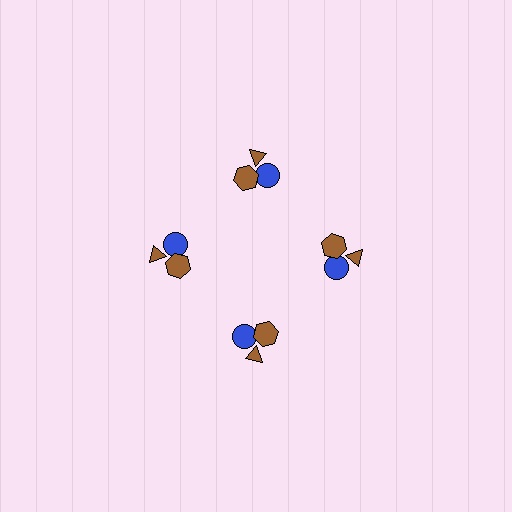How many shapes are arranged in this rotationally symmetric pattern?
There are 12 shapes, arranged in 4 groups of 3.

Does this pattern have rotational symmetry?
Yes, this pattern has 4-fold rotational symmetry. It looks the same after rotating 90 degrees around the center.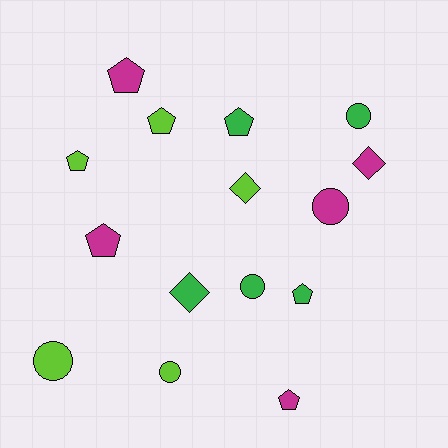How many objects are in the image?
There are 15 objects.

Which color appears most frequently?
Lime, with 5 objects.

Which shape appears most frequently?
Pentagon, with 7 objects.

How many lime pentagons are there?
There are 2 lime pentagons.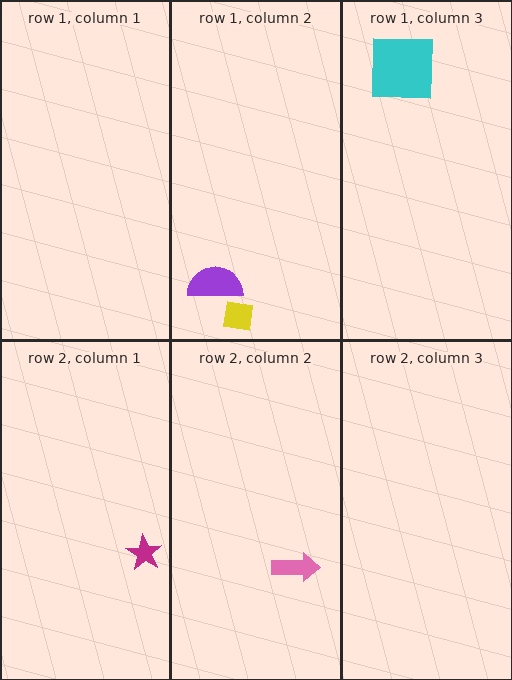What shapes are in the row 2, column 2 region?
The pink arrow.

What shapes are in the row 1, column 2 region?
The purple semicircle, the yellow square.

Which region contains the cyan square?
The row 1, column 3 region.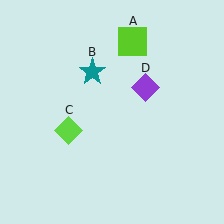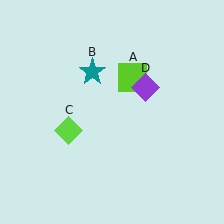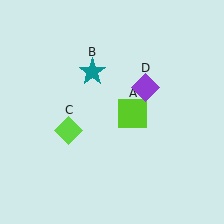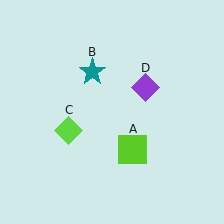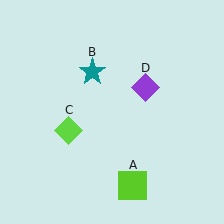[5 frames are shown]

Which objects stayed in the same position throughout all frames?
Teal star (object B) and lime diamond (object C) and purple diamond (object D) remained stationary.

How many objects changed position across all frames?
1 object changed position: lime square (object A).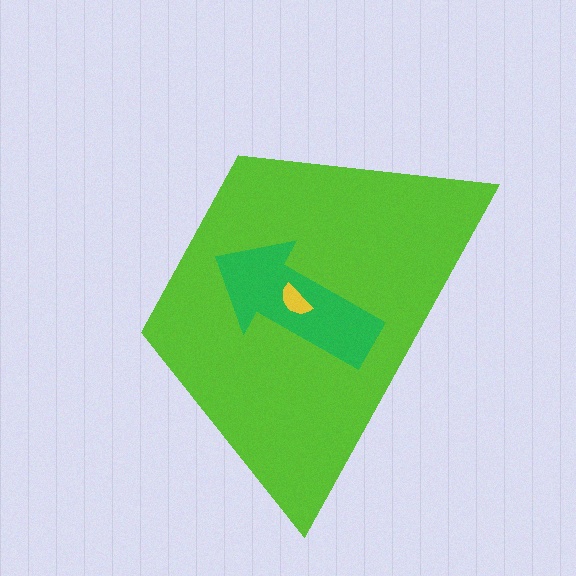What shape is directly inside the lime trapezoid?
The green arrow.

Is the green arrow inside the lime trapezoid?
Yes.